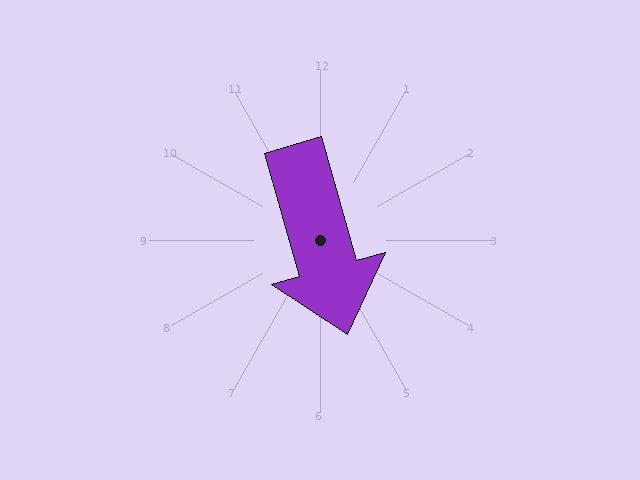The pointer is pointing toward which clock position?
Roughly 5 o'clock.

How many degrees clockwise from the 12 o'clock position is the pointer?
Approximately 164 degrees.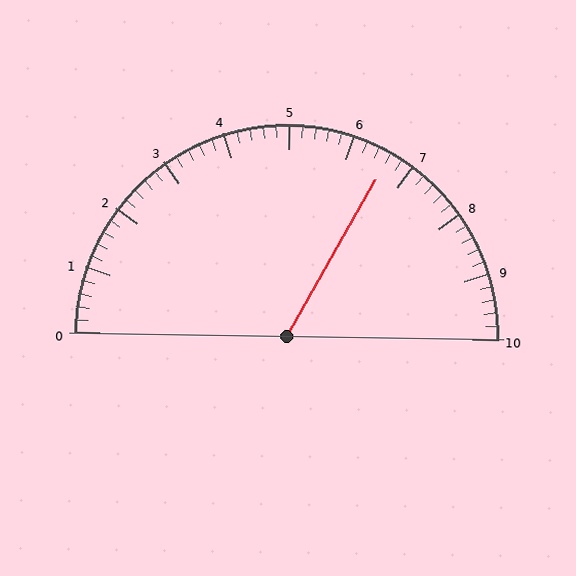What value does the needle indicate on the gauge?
The needle indicates approximately 6.6.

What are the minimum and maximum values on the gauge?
The gauge ranges from 0 to 10.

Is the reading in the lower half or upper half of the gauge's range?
The reading is in the upper half of the range (0 to 10).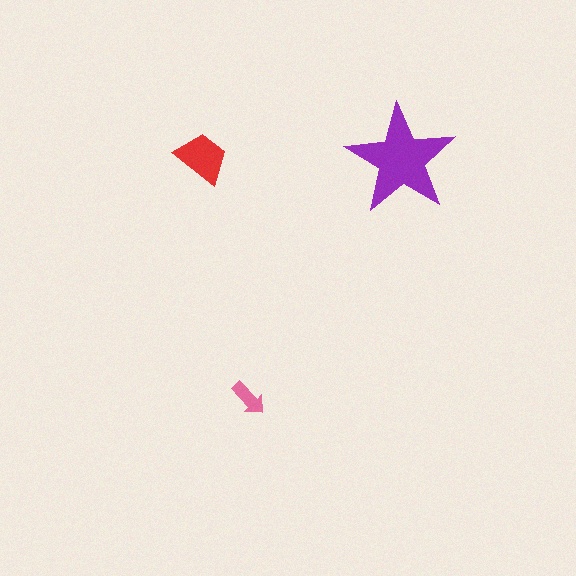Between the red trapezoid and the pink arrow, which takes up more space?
The red trapezoid.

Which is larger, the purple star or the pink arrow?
The purple star.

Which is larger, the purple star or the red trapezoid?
The purple star.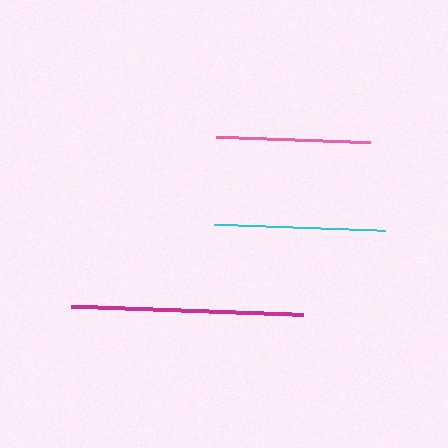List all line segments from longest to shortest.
From longest to shortest: magenta, cyan, pink.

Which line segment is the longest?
The magenta line is the longest at approximately 232 pixels.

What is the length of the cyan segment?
The cyan segment is approximately 171 pixels long.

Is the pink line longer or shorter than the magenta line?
The magenta line is longer than the pink line.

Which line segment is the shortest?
The pink line is the shortest at approximately 154 pixels.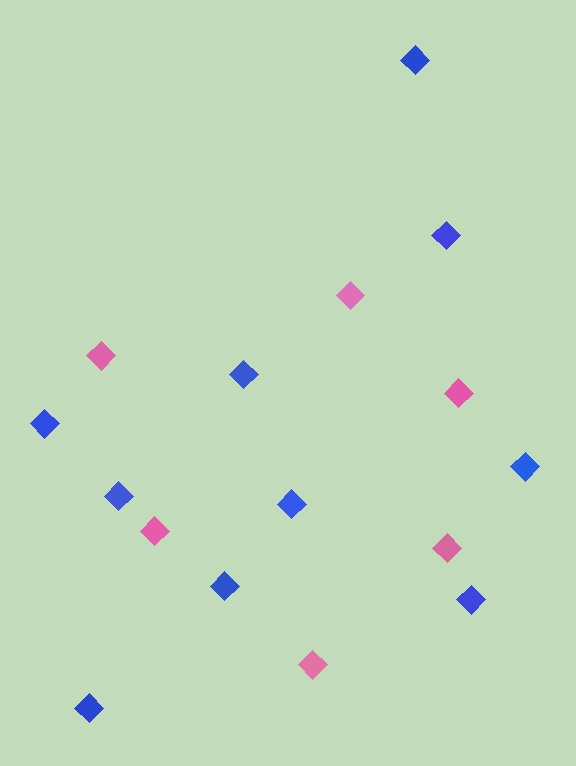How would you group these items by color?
There are 2 groups: one group of blue diamonds (10) and one group of pink diamonds (6).